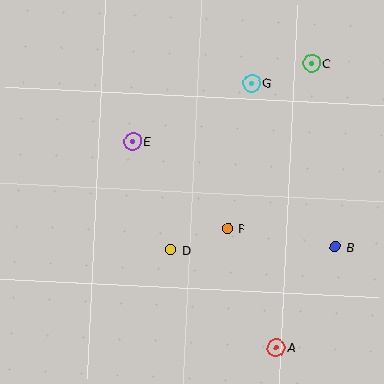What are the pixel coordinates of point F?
Point F is at (228, 229).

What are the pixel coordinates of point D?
Point D is at (171, 250).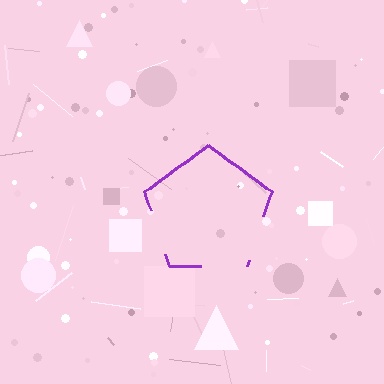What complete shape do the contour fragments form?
The contour fragments form a pentagon.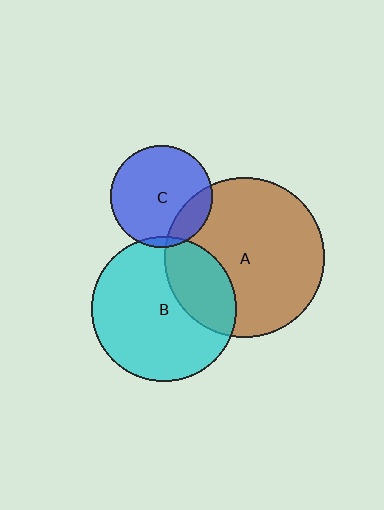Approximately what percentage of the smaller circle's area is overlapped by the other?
Approximately 30%.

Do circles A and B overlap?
Yes.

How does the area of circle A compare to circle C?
Approximately 2.5 times.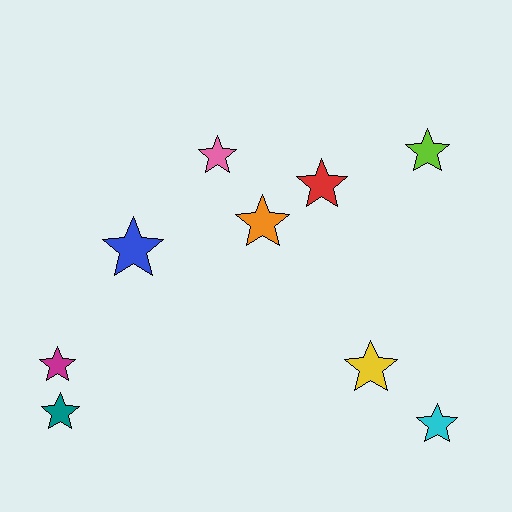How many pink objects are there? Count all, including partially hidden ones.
There is 1 pink object.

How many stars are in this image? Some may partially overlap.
There are 9 stars.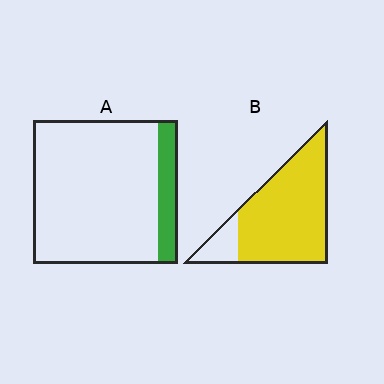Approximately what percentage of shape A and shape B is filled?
A is approximately 15% and B is approximately 85%.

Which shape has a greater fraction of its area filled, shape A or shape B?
Shape B.